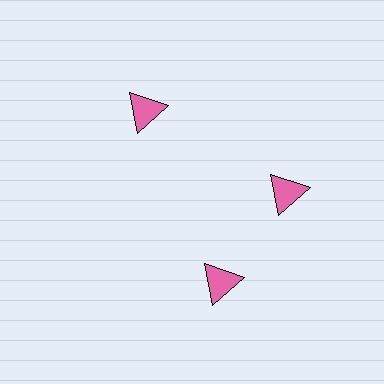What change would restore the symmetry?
The symmetry would be restored by rotating it back into even spacing with its neighbors so that all 3 triangles sit at equal angles and equal distance from the center.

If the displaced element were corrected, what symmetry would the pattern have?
It would have 3-fold rotational symmetry — the pattern would map onto itself every 120 degrees.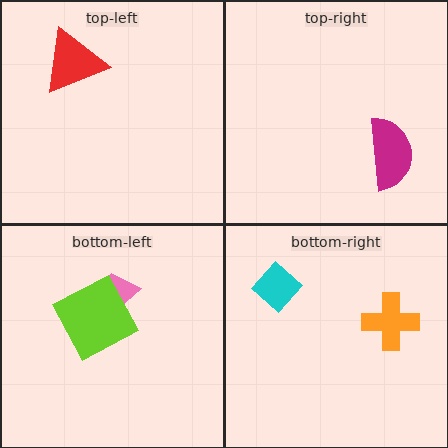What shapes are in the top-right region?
The magenta semicircle.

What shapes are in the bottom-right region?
The orange cross, the cyan diamond.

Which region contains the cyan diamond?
The bottom-right region.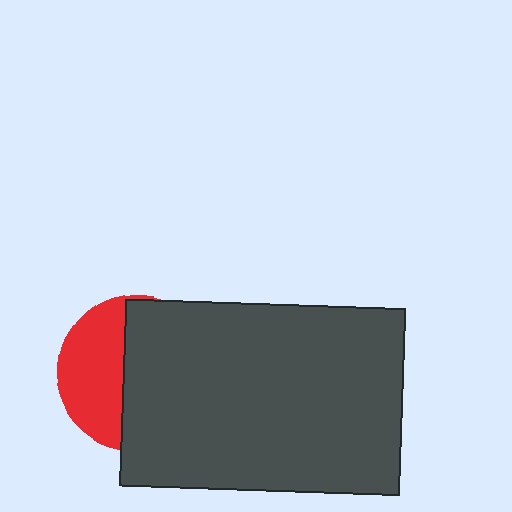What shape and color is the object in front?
The object in front is a dark gray rectangle.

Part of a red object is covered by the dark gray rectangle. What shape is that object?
It is a circle.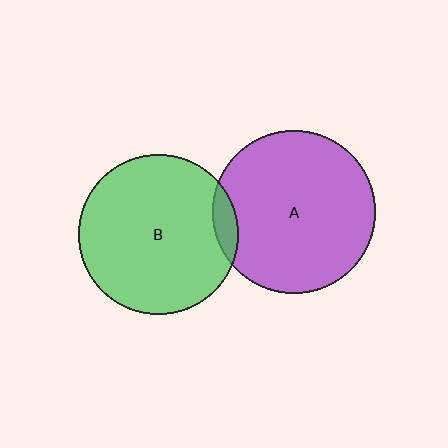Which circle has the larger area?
Circle A (purple).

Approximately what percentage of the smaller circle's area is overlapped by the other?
Approximately 5%.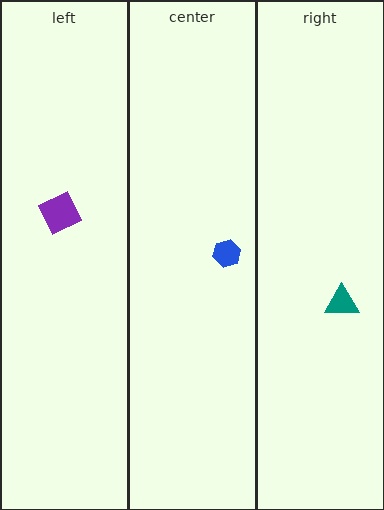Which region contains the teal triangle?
The right region.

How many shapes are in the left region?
1.